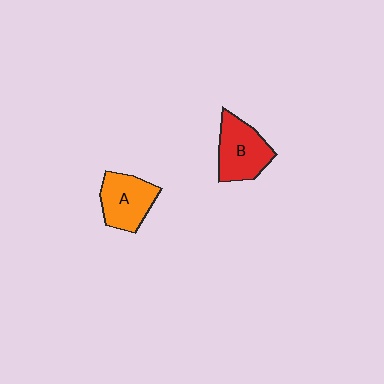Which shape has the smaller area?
Shape A (orange).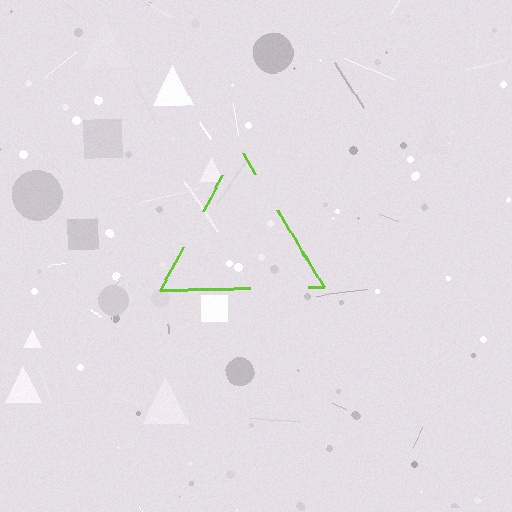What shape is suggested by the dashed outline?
The dashed outline suggests a triangle.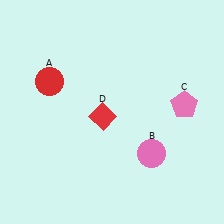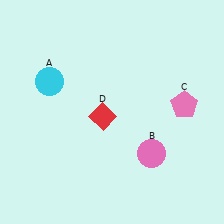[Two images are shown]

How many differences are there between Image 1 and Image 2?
There is 1 difference between the two images.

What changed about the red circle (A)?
In Image 1, A is red. In Image 2, it changed to cyan.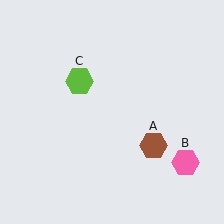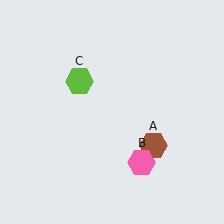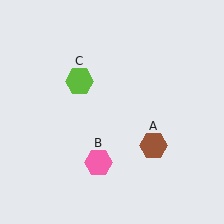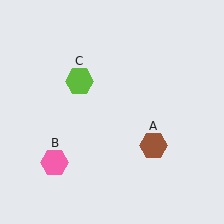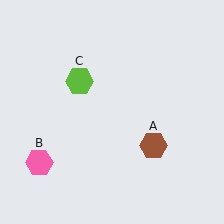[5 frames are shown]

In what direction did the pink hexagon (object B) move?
The pink hexagon (object B) moved left.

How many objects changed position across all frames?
1 object changed position: pink hexagon (object B).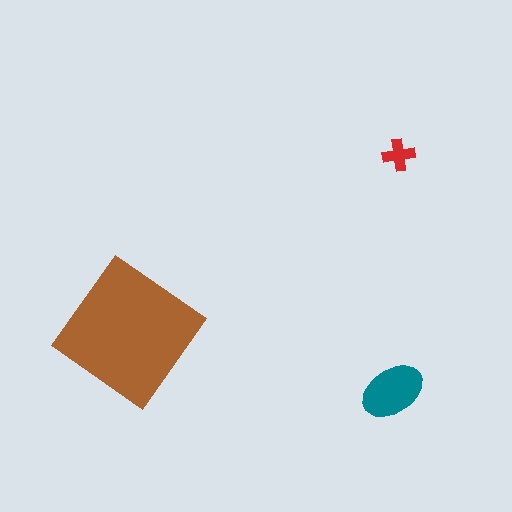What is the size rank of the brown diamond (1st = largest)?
1st.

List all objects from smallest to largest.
The red cross, the teal ellipse, the brown diamond.